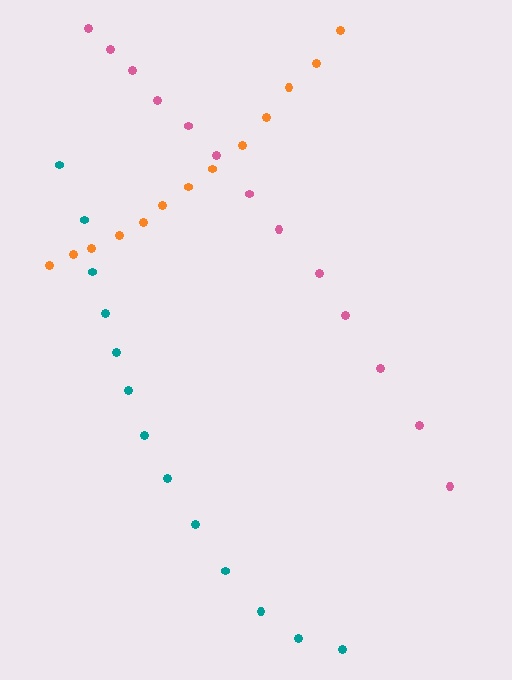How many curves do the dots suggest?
There are 3 distinct paths.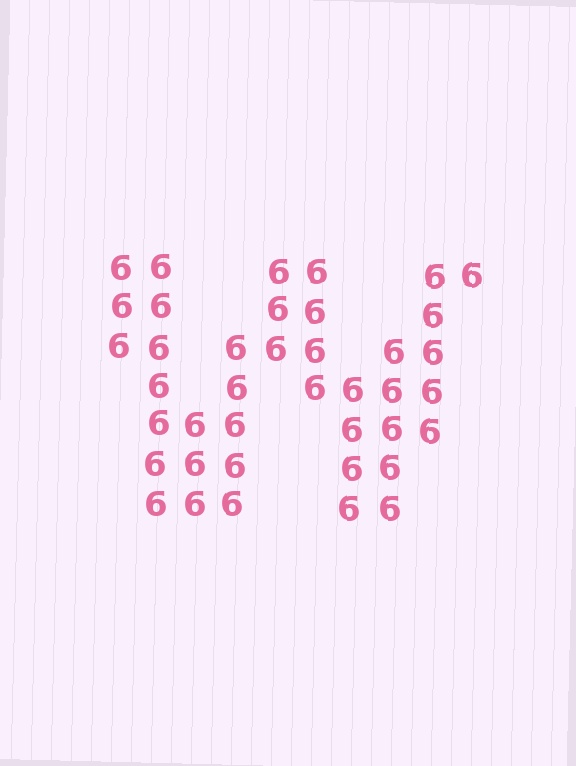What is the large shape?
The large shape is the letter W.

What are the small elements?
The small elements are digit 6's.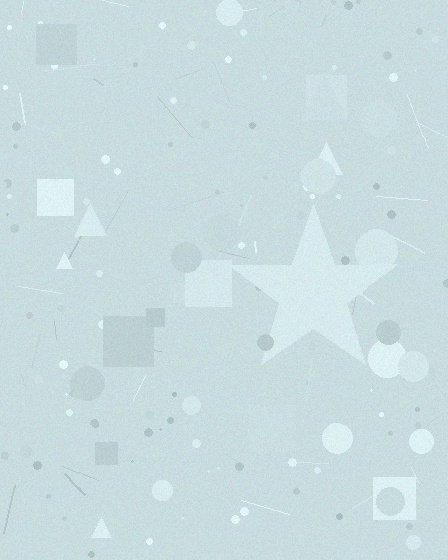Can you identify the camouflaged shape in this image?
The camouflaged shape is a star.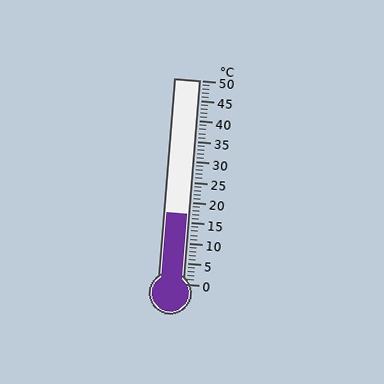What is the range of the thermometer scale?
The thermometer scale ranges from 0°C to 50°C.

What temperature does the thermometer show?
The thermometer shows approximately 17°C.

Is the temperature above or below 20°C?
The temperature is below 20°C.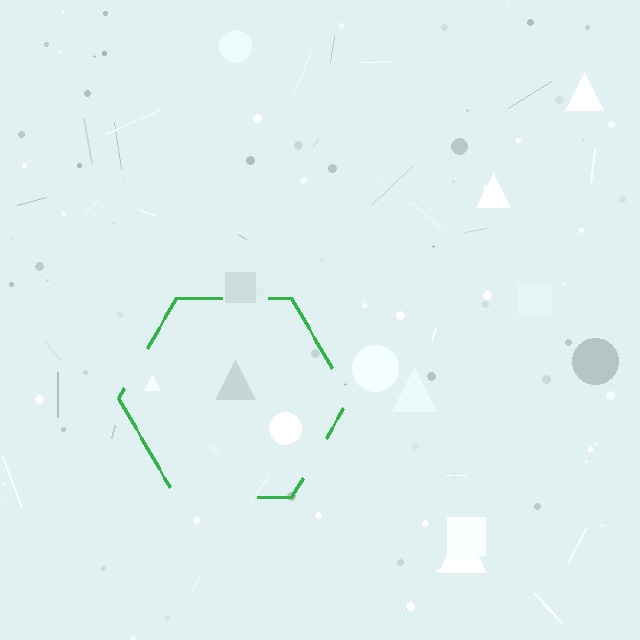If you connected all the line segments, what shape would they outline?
They would outline a hexagon.